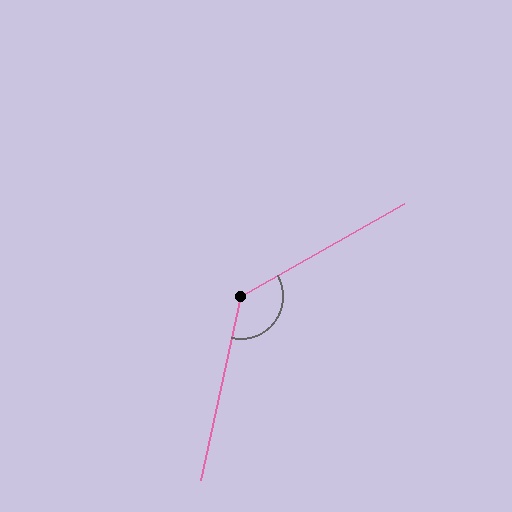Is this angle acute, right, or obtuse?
It is obtuse.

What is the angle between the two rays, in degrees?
Approximately 132 degrees.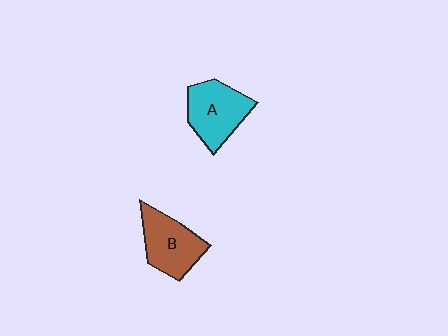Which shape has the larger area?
Shape A (cyan).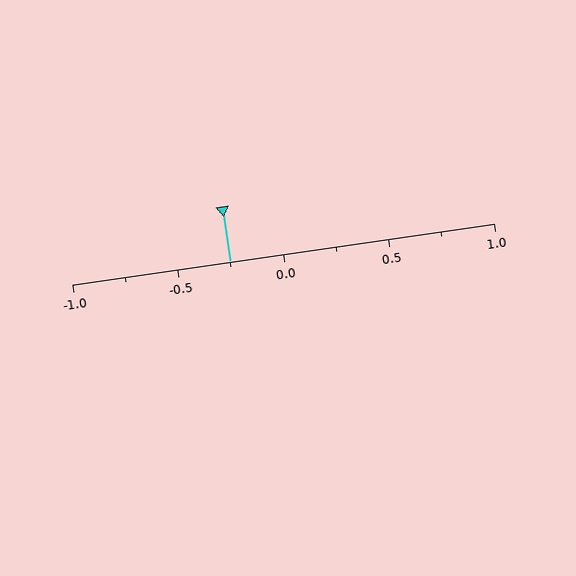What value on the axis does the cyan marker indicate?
The marker indicates approximately -0.25.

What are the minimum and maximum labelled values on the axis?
The axis runs from -1.0 to 1.0.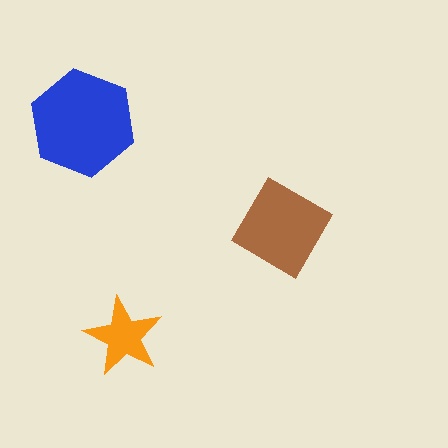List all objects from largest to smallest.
The blue hexagon, the brown diamond, the orange star.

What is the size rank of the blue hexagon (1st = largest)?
1st.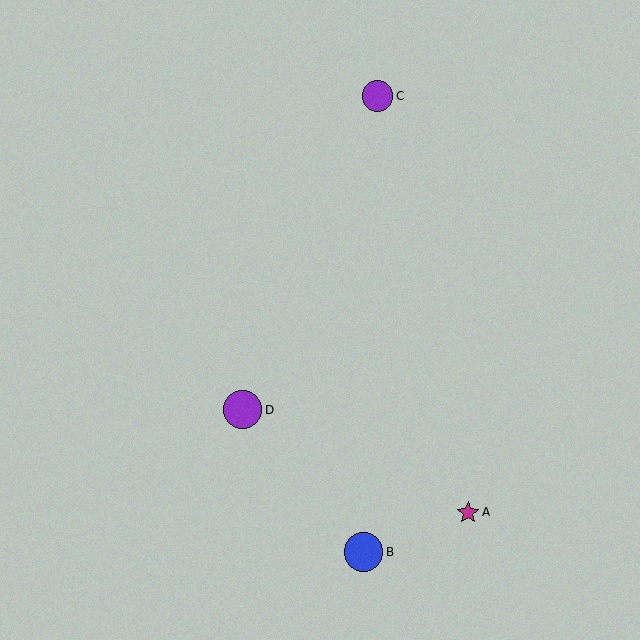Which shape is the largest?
The blue circle (labeled B) is the largest.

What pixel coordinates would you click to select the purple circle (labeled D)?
Click at (242, 410) to select the purple circle D.